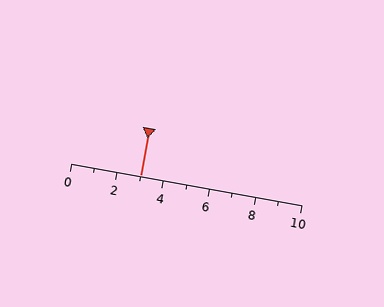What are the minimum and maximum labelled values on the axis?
The axis runs from 0 to 10.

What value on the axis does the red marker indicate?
The marker indicates approximately 3.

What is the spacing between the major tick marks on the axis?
The major ticks are spaced 2 apart.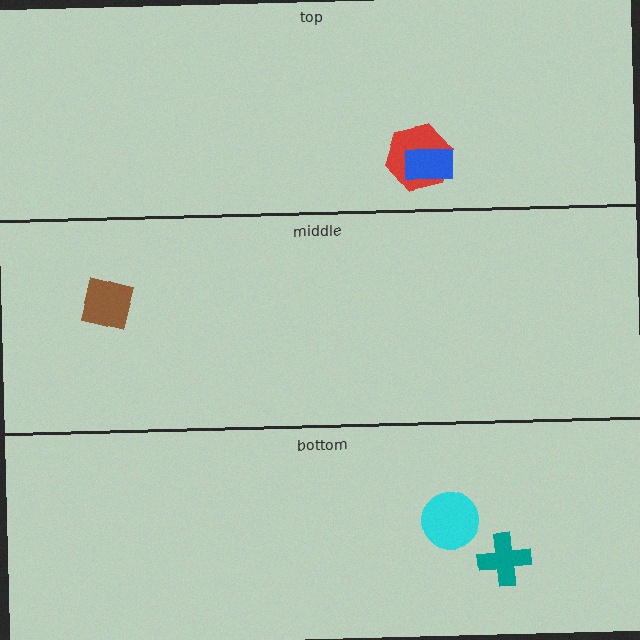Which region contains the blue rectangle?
The top region.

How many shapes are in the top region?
2.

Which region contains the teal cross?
The bottom region.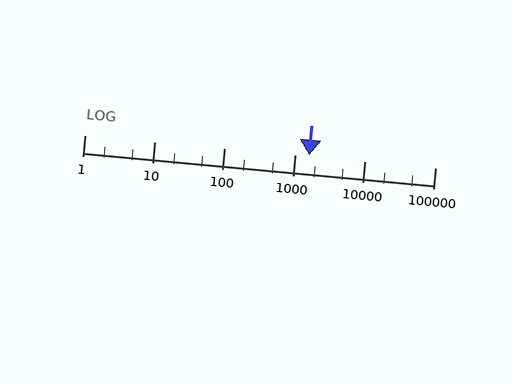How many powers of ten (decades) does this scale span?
The scale spans 5 decades, from 1 to 100000.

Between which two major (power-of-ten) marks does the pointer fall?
The pointer is between 1000 and 10000.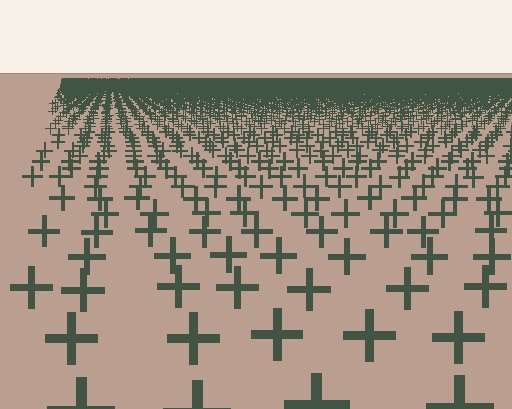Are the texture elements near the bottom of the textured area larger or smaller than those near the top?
Larger. Near the bottom, elements are closer to the viewer and appear at a bigger on-screen size.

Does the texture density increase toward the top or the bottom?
Density increases toward the top.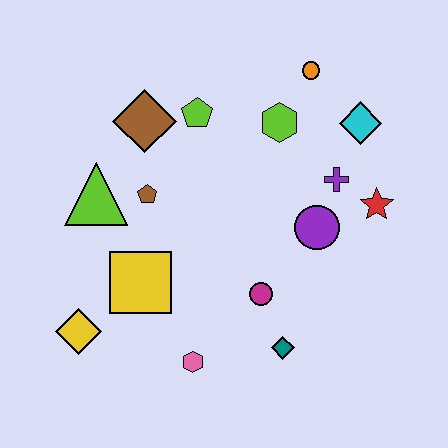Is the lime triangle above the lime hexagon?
No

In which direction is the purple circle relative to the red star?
The purple circle is to the left of the red star.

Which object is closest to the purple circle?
The purple cross is closest to the purple circle.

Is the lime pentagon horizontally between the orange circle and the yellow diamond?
Yes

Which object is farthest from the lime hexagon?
The yellow diamond is farthest from the lime hexagon.